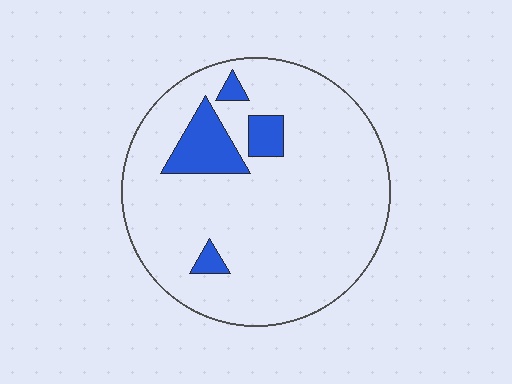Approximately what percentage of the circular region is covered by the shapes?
Approximately 10%.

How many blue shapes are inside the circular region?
4.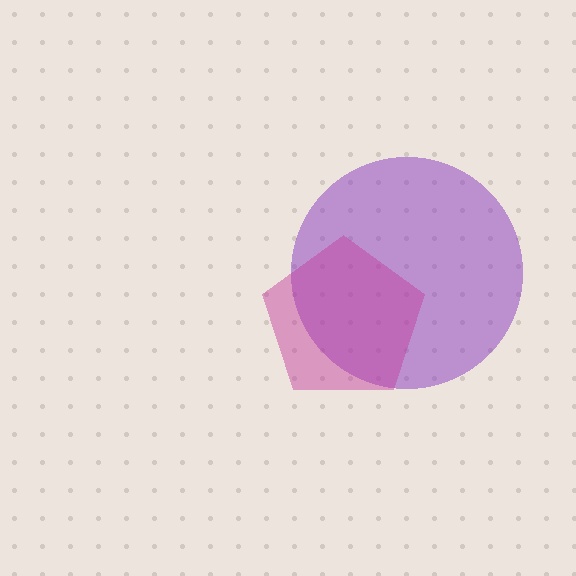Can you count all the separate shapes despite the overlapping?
Yes, there are 2 separate shapes.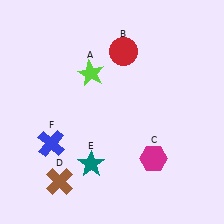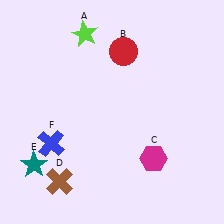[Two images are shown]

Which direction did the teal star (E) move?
The teal star (E) moved left.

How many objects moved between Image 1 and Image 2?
2 objects moved between the two images.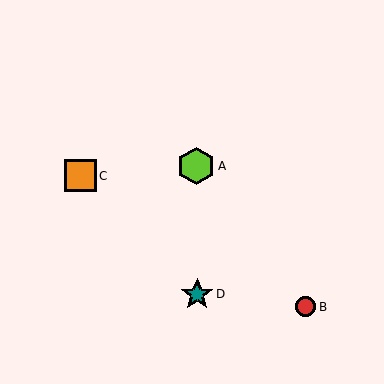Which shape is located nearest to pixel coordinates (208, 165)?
The lime hexagon (labeled A) at (196, 166) is nearest to that location.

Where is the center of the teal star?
The center of the teal star is at (197, 294).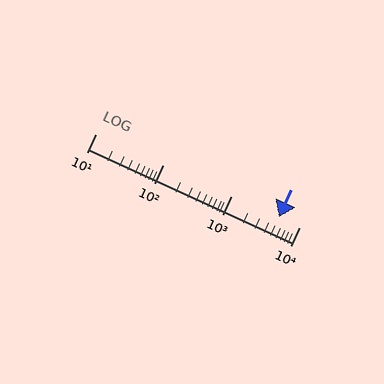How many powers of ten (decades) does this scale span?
The scale spans 3 decades, from 10 to 10000.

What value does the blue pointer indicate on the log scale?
The pointer indicates approximately 5000.